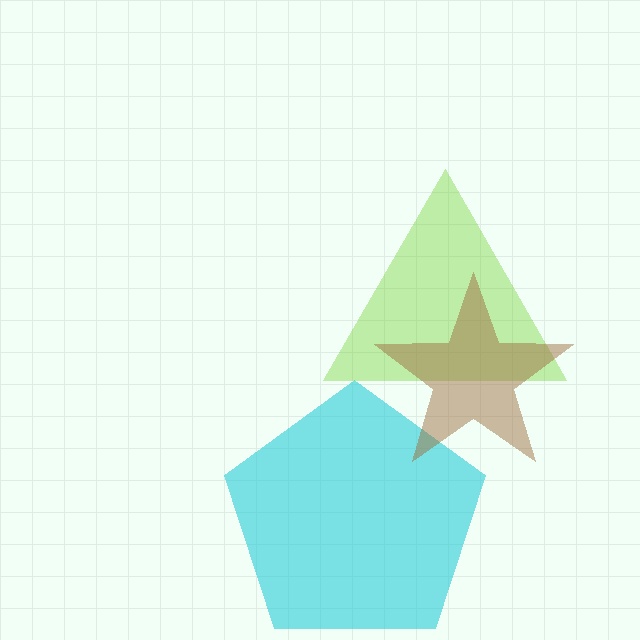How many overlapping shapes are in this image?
There are 3 overlapping shapes in the image.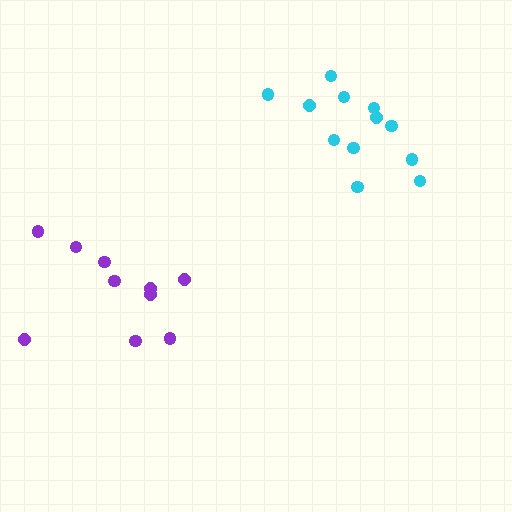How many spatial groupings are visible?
There are 2 spatial groupings.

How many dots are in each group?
Group 1: 12 dots, Group 2: 10 dots (22 total).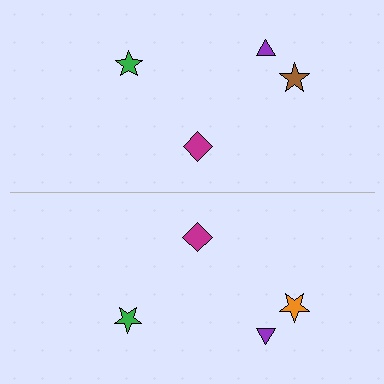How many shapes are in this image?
There are 8 shapes in this image.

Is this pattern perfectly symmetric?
No, the pattern is not perfectly symmetric. The orange star on the bottom side breaks the symmetry — its mirror counterpart is brown.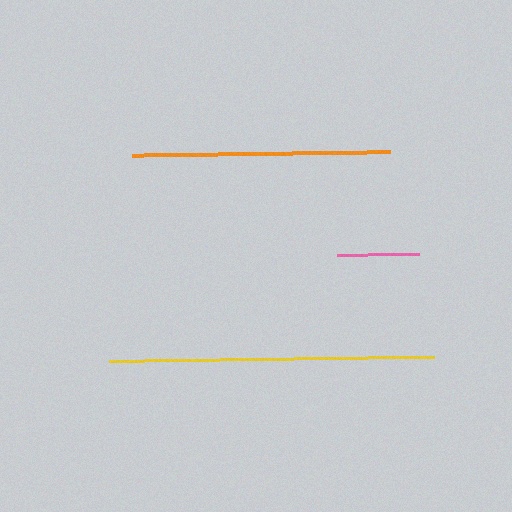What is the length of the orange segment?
The orange segment is approximately 258 pixels long.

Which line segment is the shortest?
The pink line is the shortest at approximately 82 pixels.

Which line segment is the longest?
The yellow line is the longest at approximately 324 pixels.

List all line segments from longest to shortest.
From longest to shortest: yellow, orange, pink.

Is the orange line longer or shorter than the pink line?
The orange line is longer than the pink line.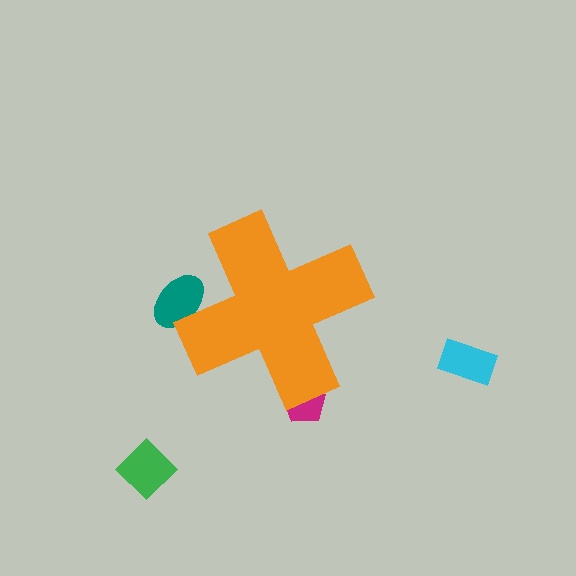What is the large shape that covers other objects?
An orange cross.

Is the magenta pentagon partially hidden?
Yes, the magenta pentagon is partially hidden behind the orange cross.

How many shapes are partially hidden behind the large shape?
2 shapes are partially hidden.